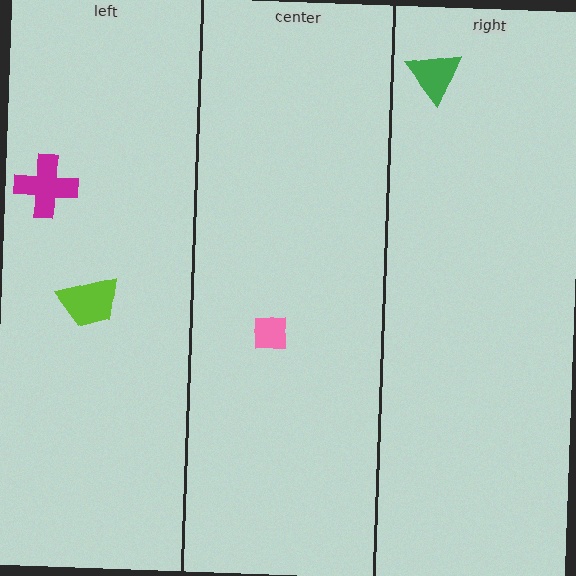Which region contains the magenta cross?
The left region.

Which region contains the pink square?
The center region.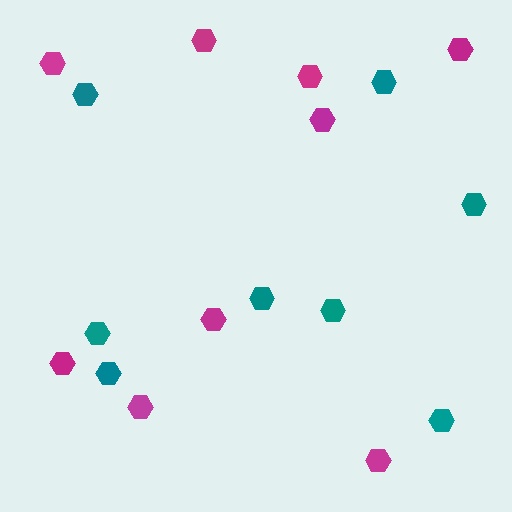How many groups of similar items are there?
There are 2 groups: one group of teal hexagons (8) and one group of magenta hexagons (9).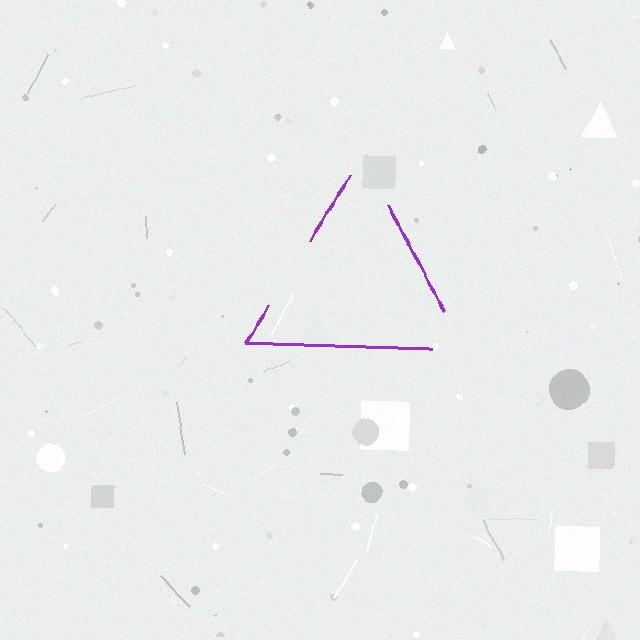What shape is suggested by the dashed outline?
The dashed outline suggests a triangle.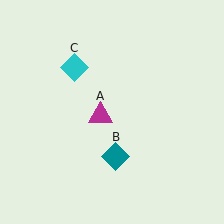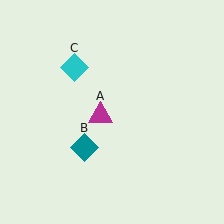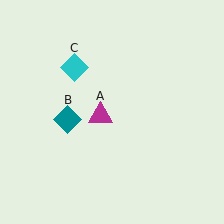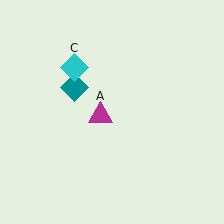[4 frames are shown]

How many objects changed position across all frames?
1 object changed position: teal diamond (object B).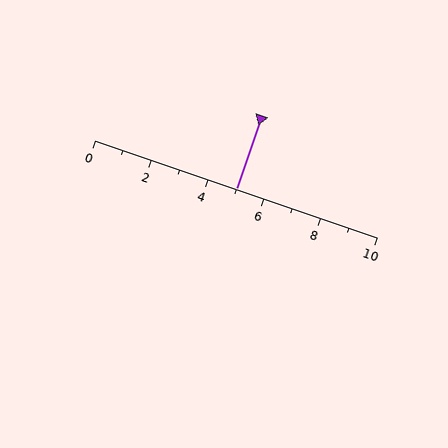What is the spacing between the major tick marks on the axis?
The major ticks are spaced 2 apart.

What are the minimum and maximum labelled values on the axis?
The axis runs from 0 to 10.